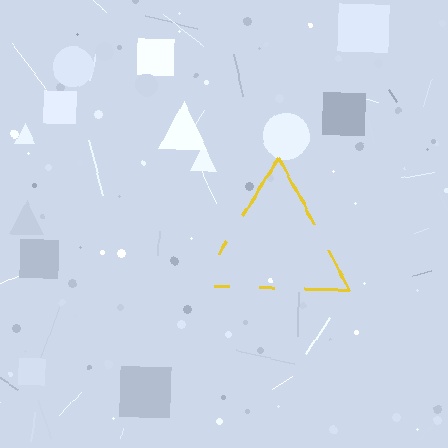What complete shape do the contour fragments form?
The contour fragments form a triangle.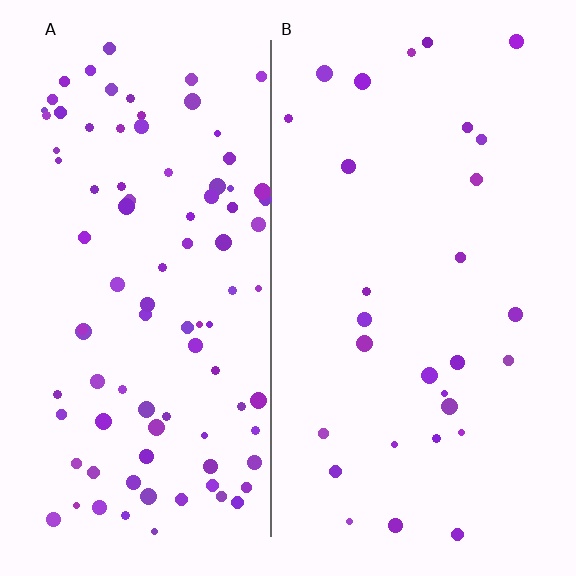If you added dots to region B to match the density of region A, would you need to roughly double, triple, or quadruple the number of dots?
Approximately triple.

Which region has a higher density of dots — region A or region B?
A (the left).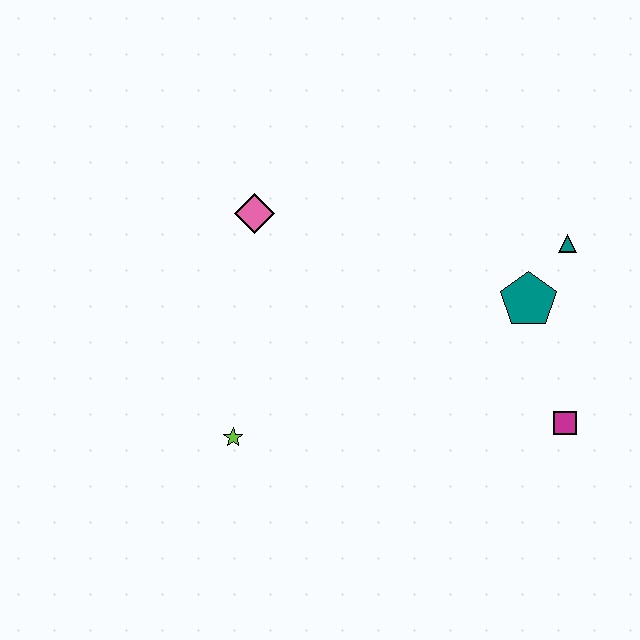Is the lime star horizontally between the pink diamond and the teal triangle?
No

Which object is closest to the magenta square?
The teal pentagon is closest to the magenta square.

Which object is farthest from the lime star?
The teal triangle is farthest from the lime star.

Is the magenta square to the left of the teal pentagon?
No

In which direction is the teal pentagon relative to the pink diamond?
The teal pentagon is to the right of the pink diamond.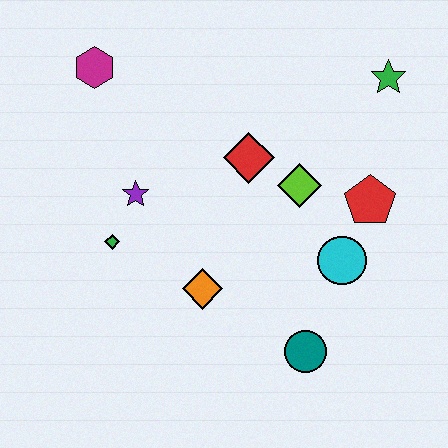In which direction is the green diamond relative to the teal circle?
The green diamond is to the left of the teal circle.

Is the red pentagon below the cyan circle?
No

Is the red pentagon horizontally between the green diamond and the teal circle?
No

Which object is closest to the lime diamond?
The red diamond is closest to the lime diamond.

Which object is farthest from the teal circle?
The magenta hexagon is farthest from the teal circle.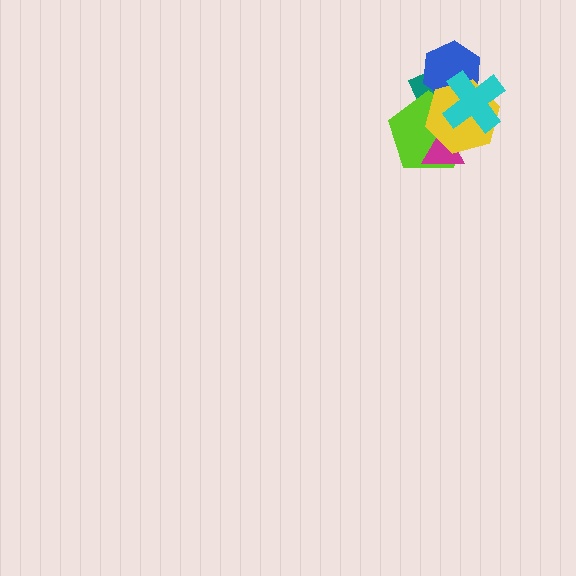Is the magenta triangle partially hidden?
Yes, it is partially covered by another shape.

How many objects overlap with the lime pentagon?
4 objects overlap with the lime pentagon.